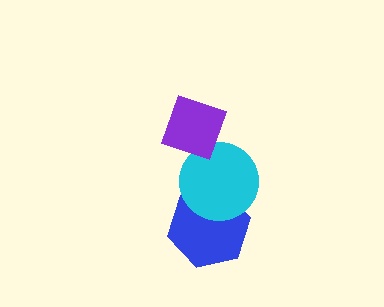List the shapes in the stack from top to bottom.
From top to bottom: the purple diamond, the cyan circle, the blue hexagon.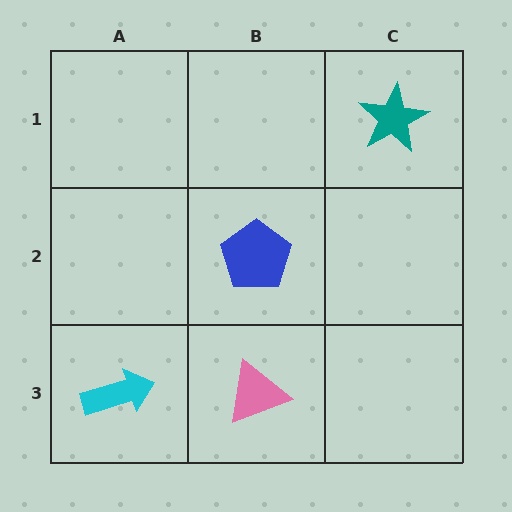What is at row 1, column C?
A teal star.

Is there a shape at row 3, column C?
No, that cell is empty.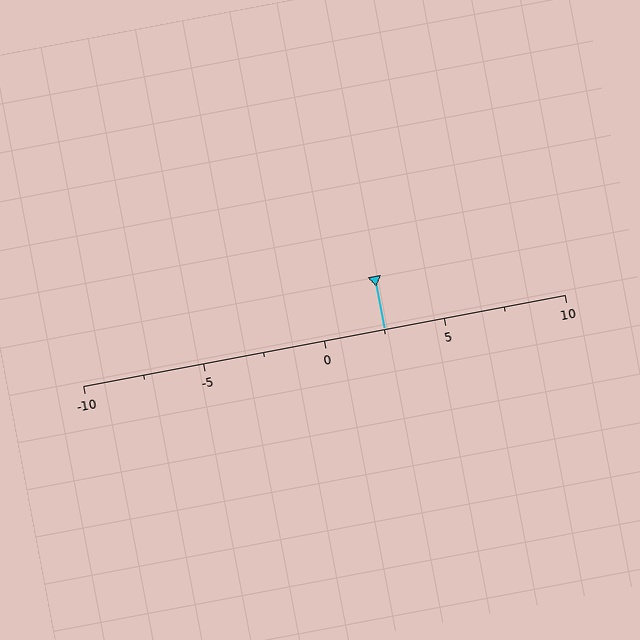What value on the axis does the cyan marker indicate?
The marker indicates approximately 2.5.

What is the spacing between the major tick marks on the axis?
The major ticks are spaced 5 apart.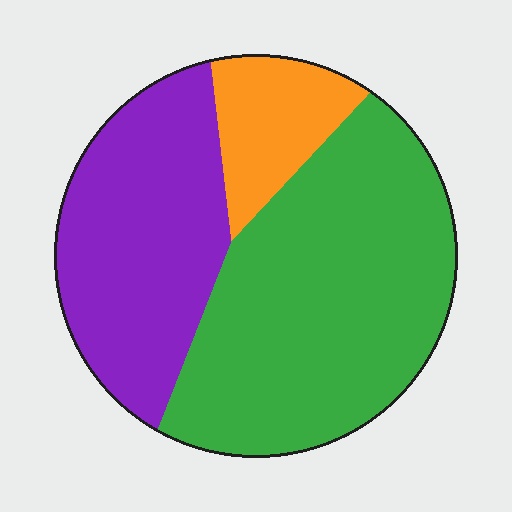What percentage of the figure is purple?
Purple covers 34% of the figure.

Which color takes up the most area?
Green, at roughly 55%.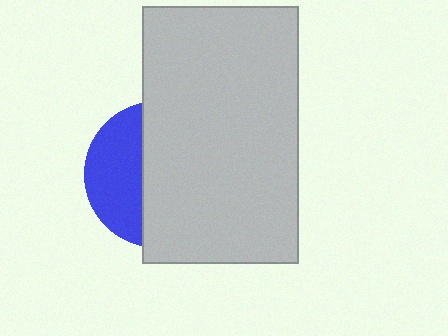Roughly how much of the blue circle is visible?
A small part of it is visible (roughly 36%).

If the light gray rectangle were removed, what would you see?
You would see the complete blue circle.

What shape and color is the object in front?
The object in front is a light gray rectangle.